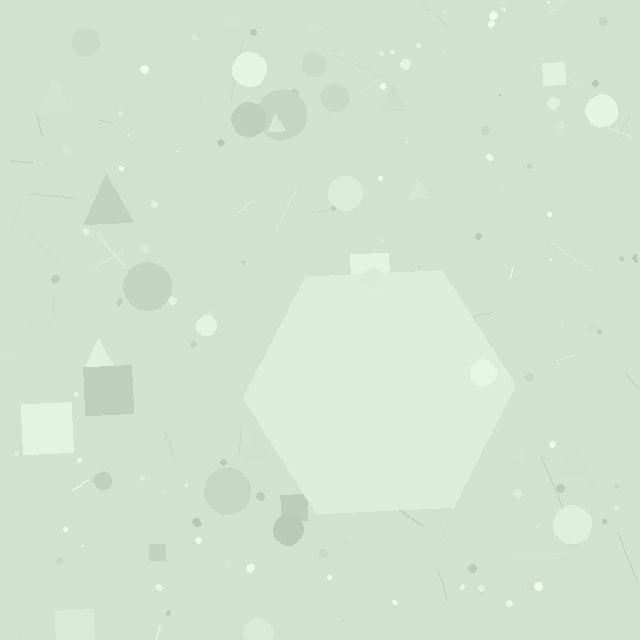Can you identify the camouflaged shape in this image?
The camouflaged shape is a hexagon.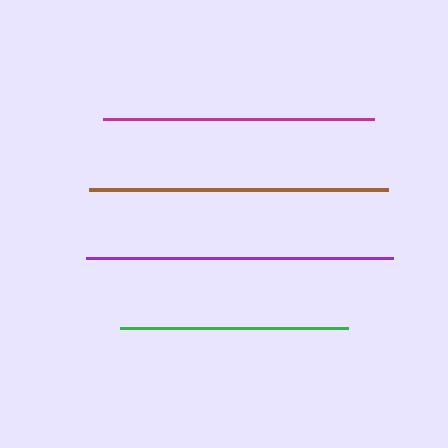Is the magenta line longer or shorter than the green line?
The magenta line is longer than the green line.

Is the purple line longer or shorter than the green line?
The purple line is longer than the green line.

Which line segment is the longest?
The purple line is the longest at approximately 307 pixels.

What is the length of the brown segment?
The brown segment is approximately 299 pixels long.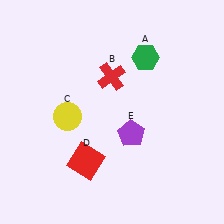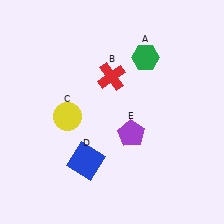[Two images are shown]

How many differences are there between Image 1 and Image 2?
There is 1 difference between the two images.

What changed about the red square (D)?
In Image 1, D is red. In Image 2, it changed to blue.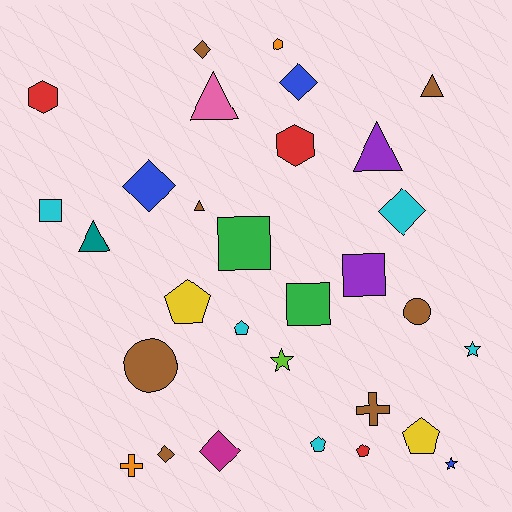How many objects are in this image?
There are 30 objects.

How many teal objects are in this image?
There is 1 teal object.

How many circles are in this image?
There are 2 circles.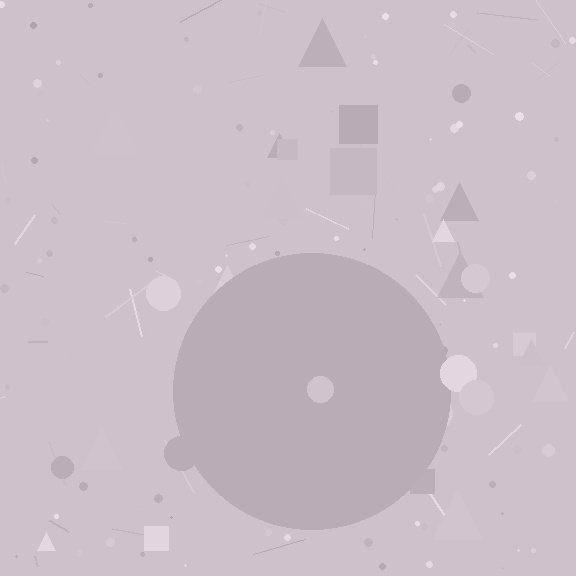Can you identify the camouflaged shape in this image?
The camouflaged shape is a circle.